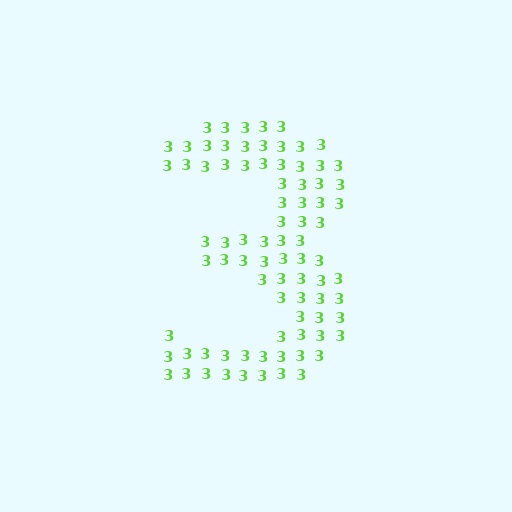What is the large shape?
The large shape is the digit 3.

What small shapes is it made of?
It is made of small digit 3's.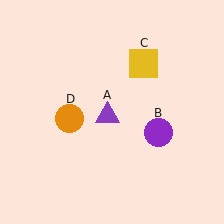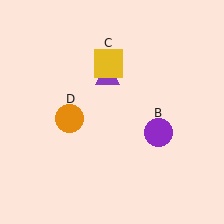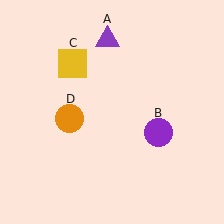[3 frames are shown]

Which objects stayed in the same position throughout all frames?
Purple circle (object B) and orange circle (object D) remained stationary.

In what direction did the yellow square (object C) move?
The yellow square (object C) moved left.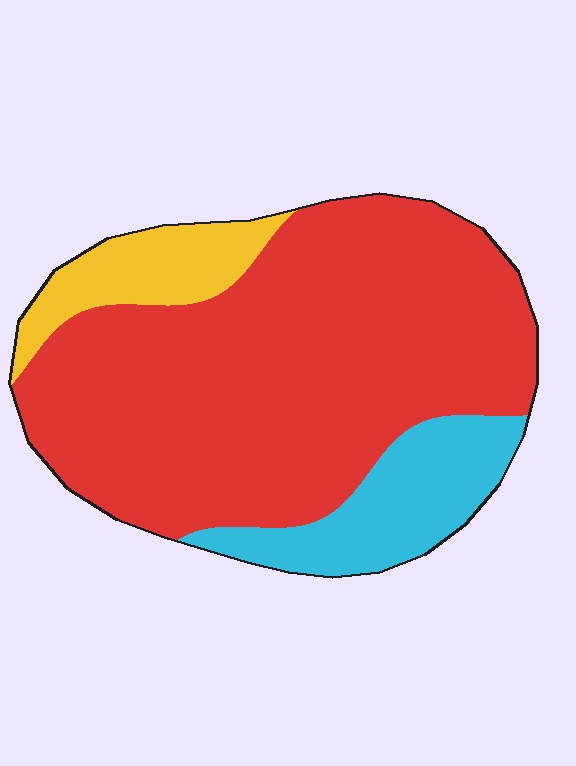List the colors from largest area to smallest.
From largest to smallest: red, cyan, yellow.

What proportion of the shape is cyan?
Cyan covers 16% of the shape.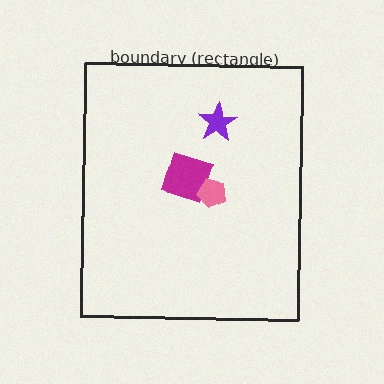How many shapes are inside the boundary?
3 inside, 0 outside.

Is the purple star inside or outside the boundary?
Inside.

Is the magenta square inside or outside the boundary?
Inside.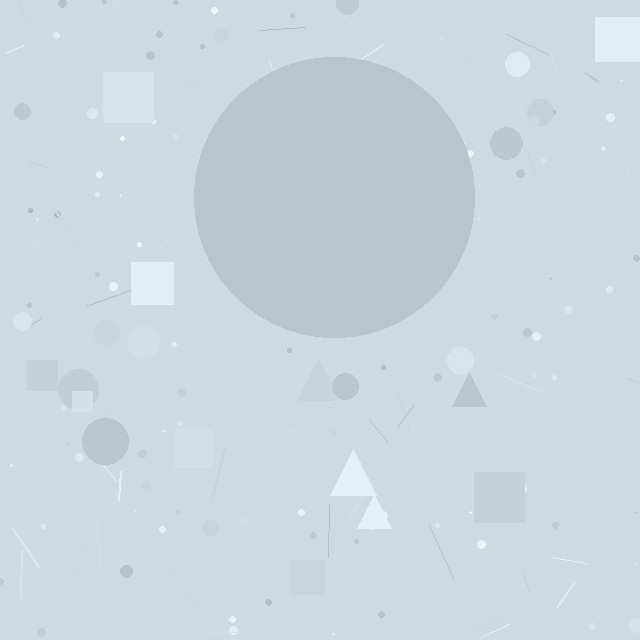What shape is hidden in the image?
A circle is hidden in the image.